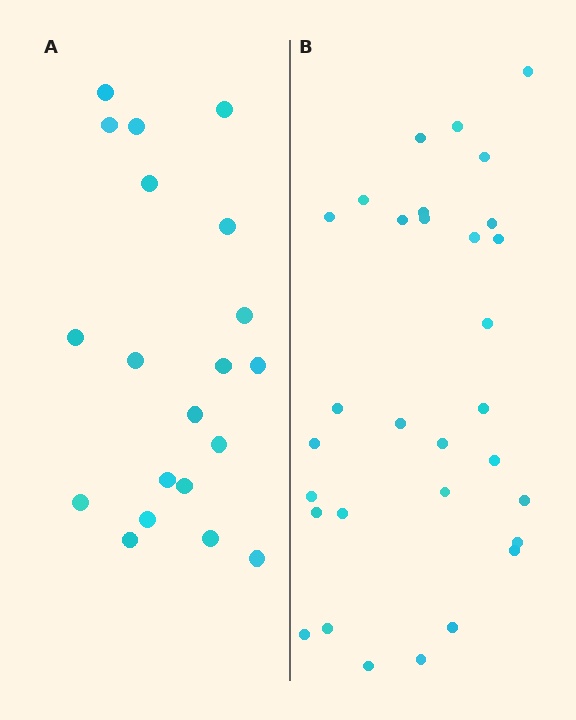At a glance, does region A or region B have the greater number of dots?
Region B (the right region) has more dots.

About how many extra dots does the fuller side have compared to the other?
Region B has roughly 12 or so more dots than region A.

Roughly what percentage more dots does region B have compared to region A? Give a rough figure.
About 55% more.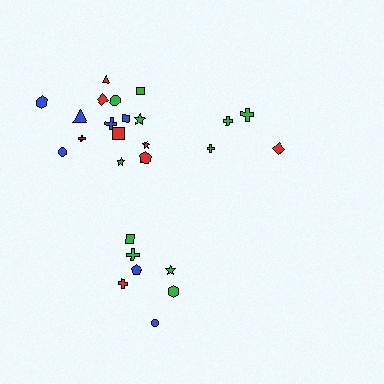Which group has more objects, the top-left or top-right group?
The top-left group.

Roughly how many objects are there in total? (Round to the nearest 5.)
Roughly 25 objects in total.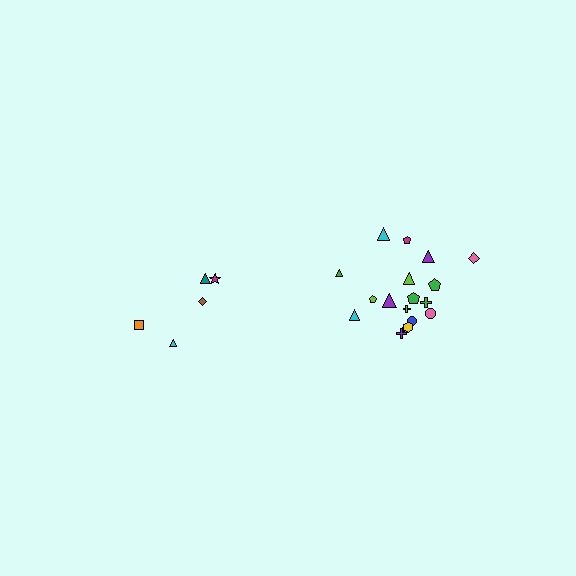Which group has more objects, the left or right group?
The right group.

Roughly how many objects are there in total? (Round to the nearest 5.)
Roughly 25 objects in total.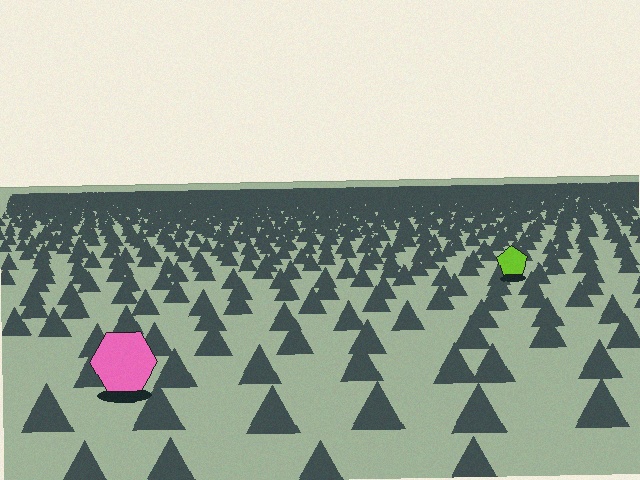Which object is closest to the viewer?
The pink hexagon is closest. The texture marks near it are larger and more spread out.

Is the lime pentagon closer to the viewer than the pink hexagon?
No. The pink hexagon is closer — you can tell from the texture gradient: the ground texture is coarser near it.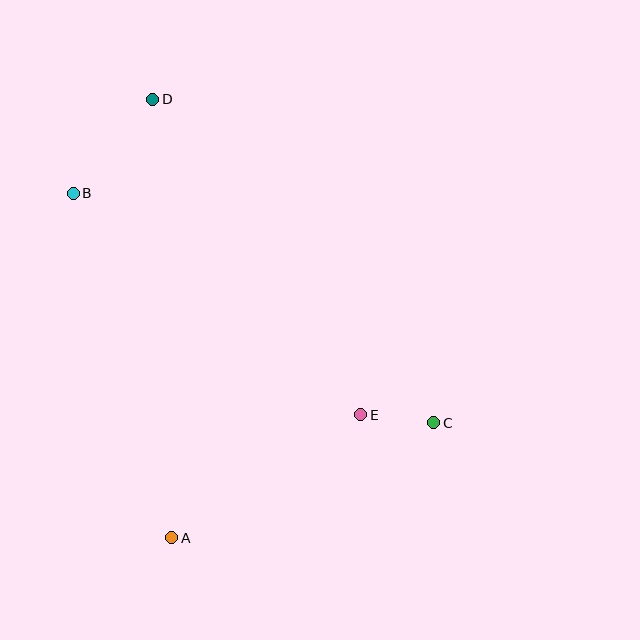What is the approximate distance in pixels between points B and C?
The distance between B and C is approximately 427 pixels.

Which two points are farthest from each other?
Points A and D are farthest from each other.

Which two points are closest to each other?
Points C and E are closest to each other.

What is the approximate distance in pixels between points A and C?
The distance between A and C is approximately 286 pixels.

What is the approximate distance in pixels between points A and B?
The distance between A and B is approximately 358 pixels.